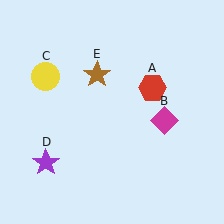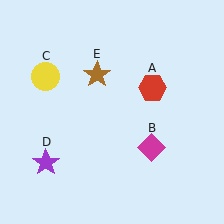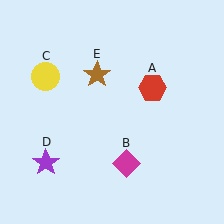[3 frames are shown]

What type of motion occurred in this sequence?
The magenta diamond (object B) rotated clockwise around the center of the scene.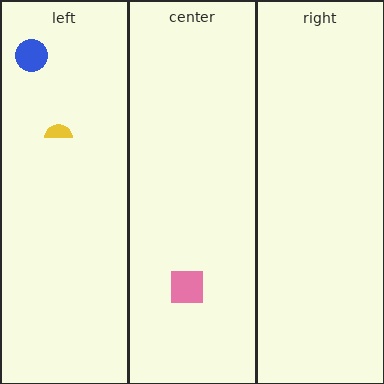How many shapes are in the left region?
2.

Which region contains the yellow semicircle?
The left region.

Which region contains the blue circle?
The left region.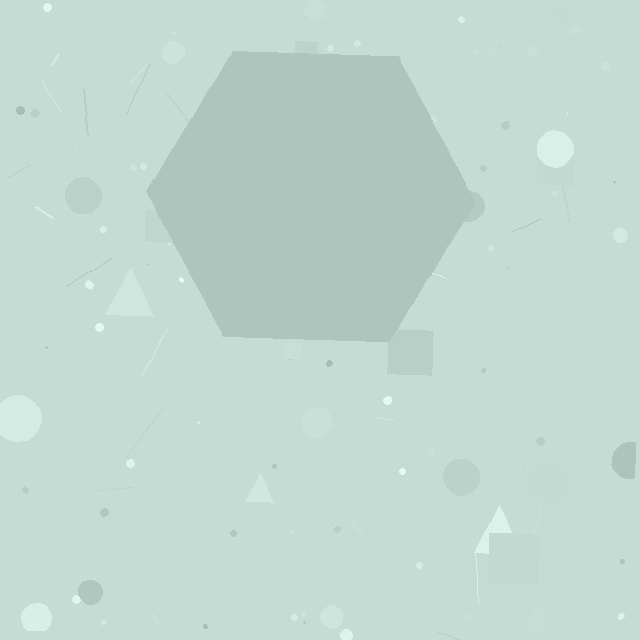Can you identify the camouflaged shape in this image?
The camouflaged shape is a hexagon.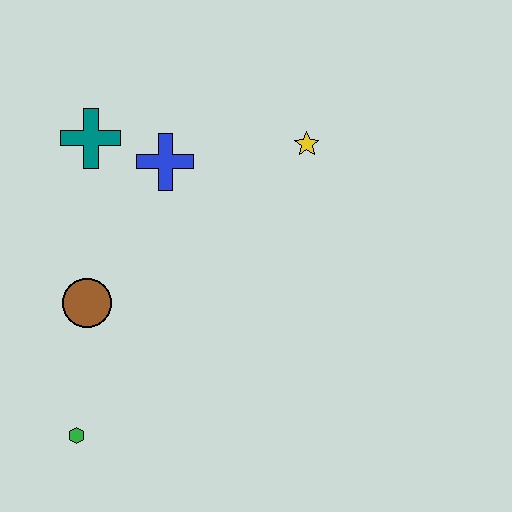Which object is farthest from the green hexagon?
The yellow star is farthest from the green hexagon.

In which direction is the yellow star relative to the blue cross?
The yellow star is to the right of the blue cross.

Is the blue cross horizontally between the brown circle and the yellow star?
Yes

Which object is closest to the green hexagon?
The brown circle is closest to the green hexagon.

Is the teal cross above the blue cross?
Yes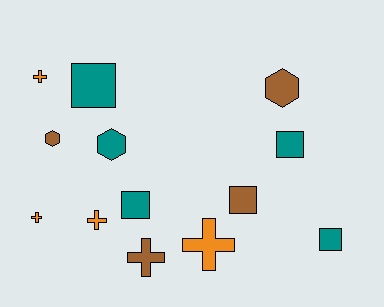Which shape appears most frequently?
Cross, with 5 objects.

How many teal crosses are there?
There are no teal crosses.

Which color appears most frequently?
Teal, with 5 objects.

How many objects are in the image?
There are 13 objects.